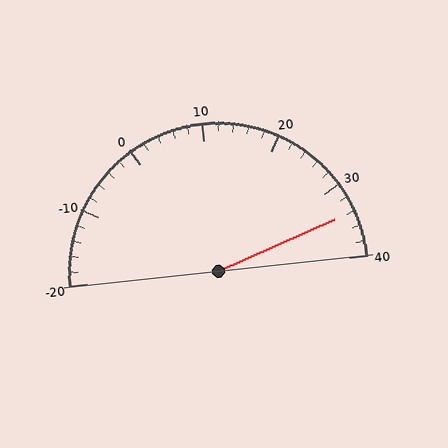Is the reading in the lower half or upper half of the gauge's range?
The reading is in the upper half of the range (-20 to 40).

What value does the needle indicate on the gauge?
The needle indicates approximately 34.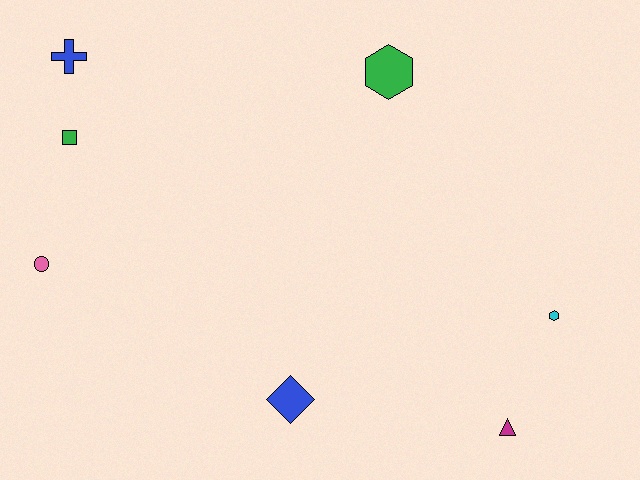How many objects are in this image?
There are 7 objects.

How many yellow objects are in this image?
There are no yellow objects.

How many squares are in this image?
There is 1 square.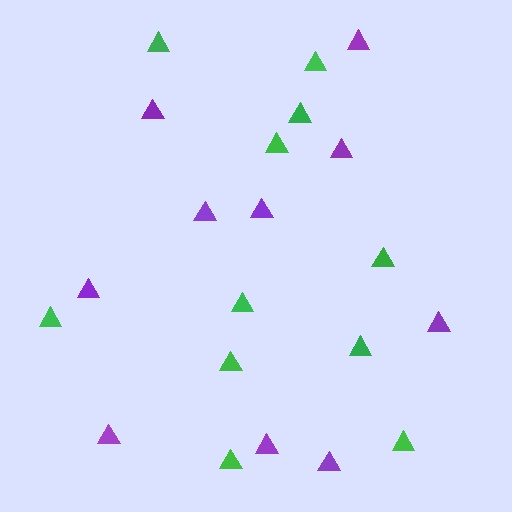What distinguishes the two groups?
There are 2 groups: one group of purple triangles (10) and one group of green triangles (11).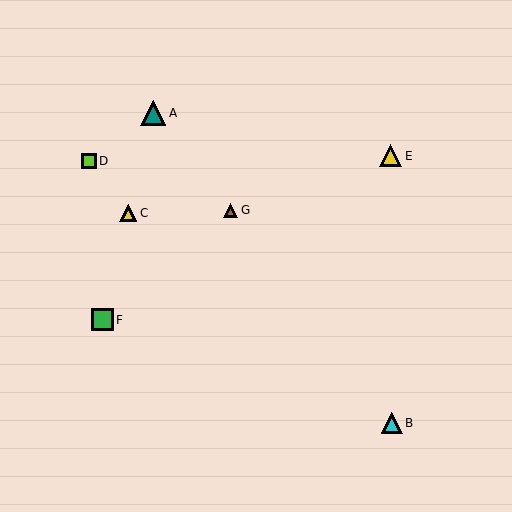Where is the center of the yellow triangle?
The center of the yellow triangle is at (128, 213).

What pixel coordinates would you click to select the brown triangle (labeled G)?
Click at (231, 210) to select the brown triangle G.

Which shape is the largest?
The teal triangle (labeled A) is the largest.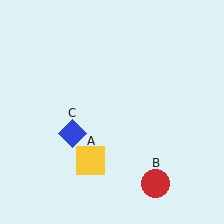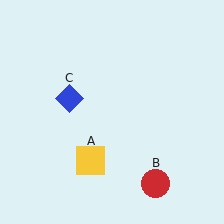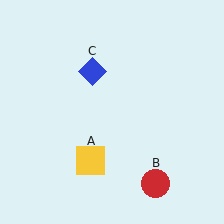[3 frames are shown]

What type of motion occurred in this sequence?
The blue diamond (object C) rotated clockwise around the center of the scene.